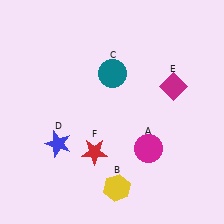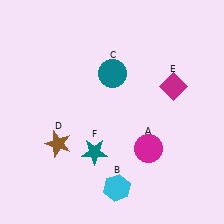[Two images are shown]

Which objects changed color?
B changed from yellow to cyan. D changed from blue to brown. F changed from red to teal.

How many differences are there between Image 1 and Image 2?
There are 3 differences between the two images.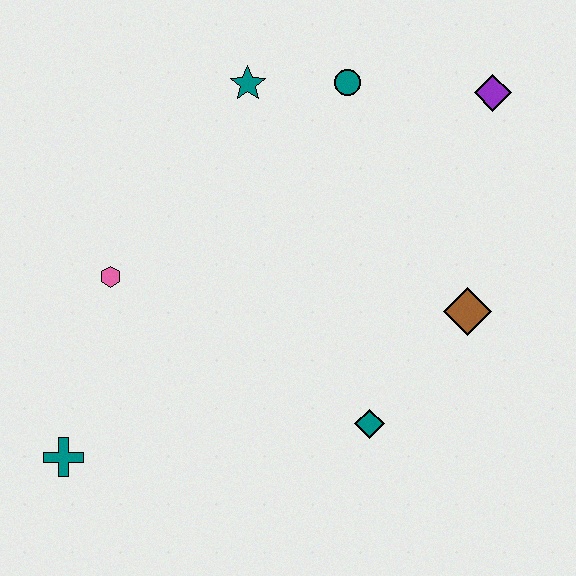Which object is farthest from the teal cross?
The purple diamond is farthest from the teal cross.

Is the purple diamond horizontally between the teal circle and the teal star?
No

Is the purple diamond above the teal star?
No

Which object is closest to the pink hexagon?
The teal cross is closest to the pink hexagon.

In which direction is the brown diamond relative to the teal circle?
The brown diamond is below the teal circle.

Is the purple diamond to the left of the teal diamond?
No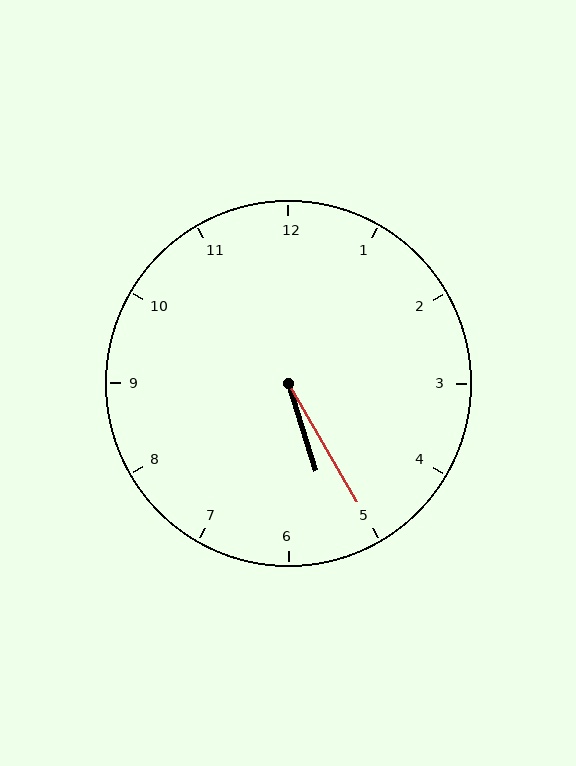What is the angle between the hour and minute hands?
Approximately 12 degrees.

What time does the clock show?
5:25.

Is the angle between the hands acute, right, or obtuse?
It is acute.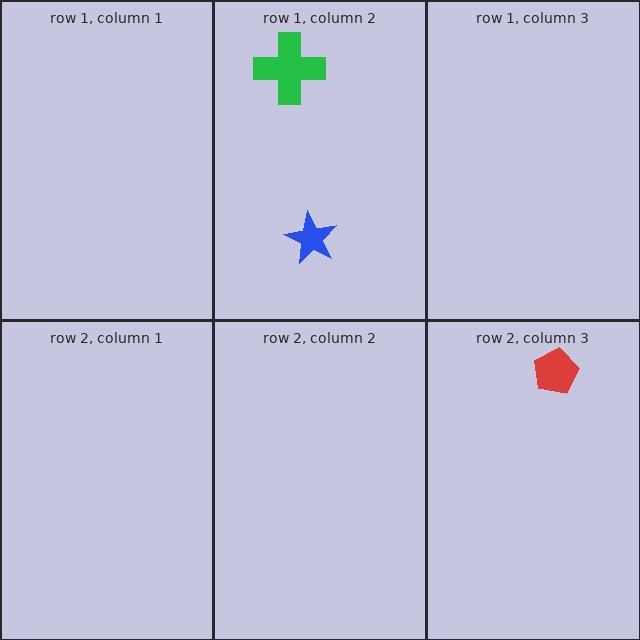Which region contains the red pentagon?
The row 2, column 3 region.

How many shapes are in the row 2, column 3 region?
1.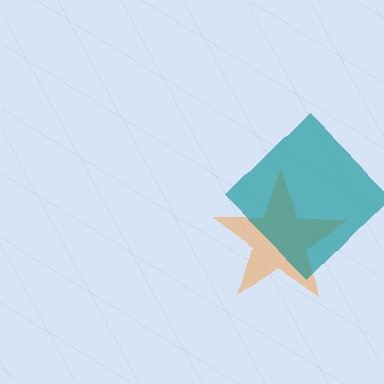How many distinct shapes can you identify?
There are 2 distinct shapes: an orange star, a teal diamond.